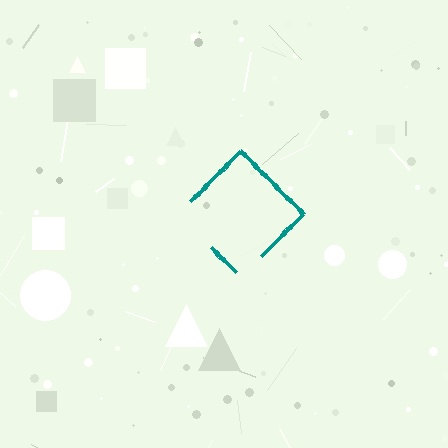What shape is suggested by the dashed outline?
The dashed outline suggests a diamond.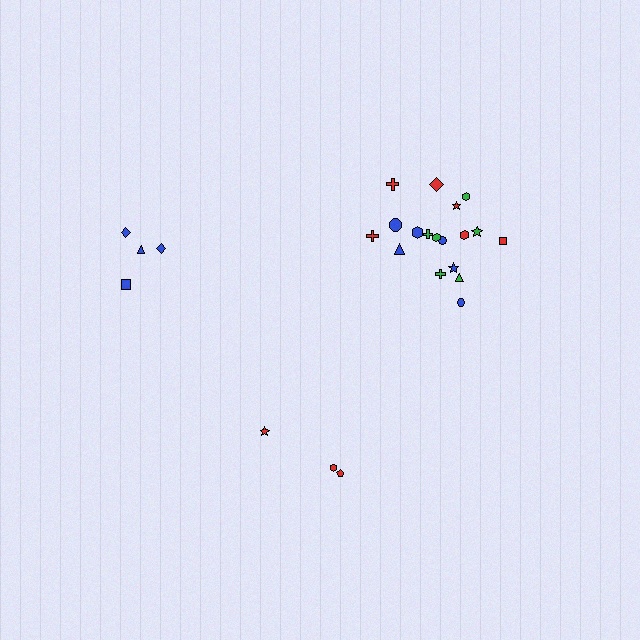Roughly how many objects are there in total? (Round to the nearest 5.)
Roughly 25 objects in total.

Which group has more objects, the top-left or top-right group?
The top-right group.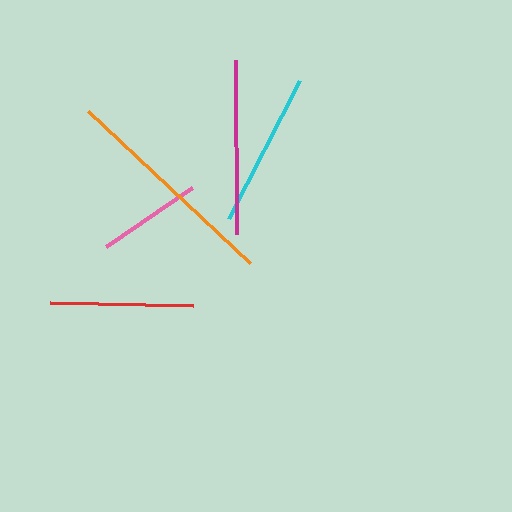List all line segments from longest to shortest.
From longest to shortest: orange, magenta, cyan, red, pink.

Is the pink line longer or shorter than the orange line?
The orange line is longer than the pink line.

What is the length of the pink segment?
The pink segment is approximately 104 pixels long.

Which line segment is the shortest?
The pink line is the shortest at approximately 104 pixels.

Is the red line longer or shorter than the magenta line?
The magenta line is longer than the red line.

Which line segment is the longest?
The orange line is the longest at approximately 223 pixels.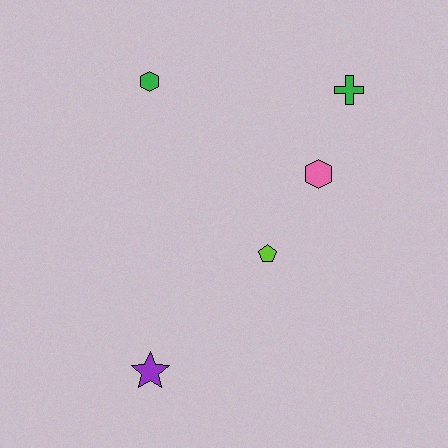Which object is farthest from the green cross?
The purple star is farthest from the green cross.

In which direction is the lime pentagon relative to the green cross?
The lime pentagon is below the green cross.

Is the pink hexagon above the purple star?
Yes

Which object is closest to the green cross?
The pink hexagon is closest to the green cross.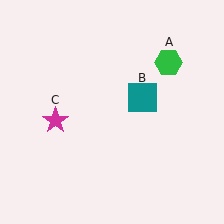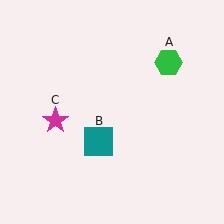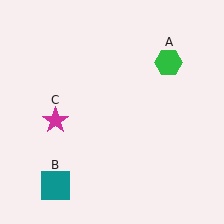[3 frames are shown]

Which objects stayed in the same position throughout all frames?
Green hexagon (object A) and magenta star (object C) remained stationary.